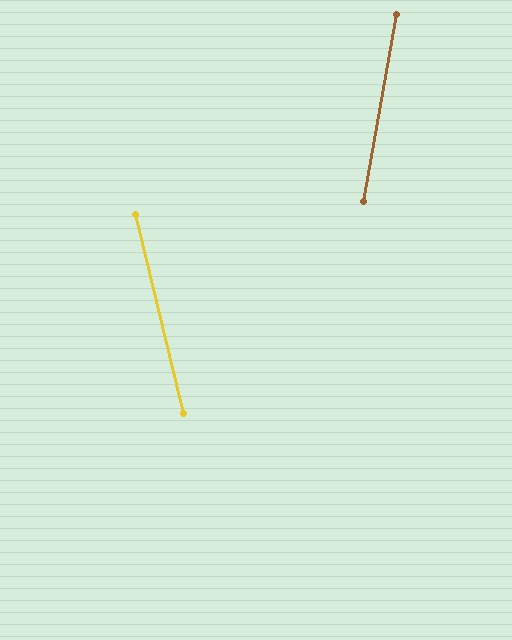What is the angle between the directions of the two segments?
Approximately 24 degrees.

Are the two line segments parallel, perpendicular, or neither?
Neither parallel nor perpendicular — they differ by about 24°.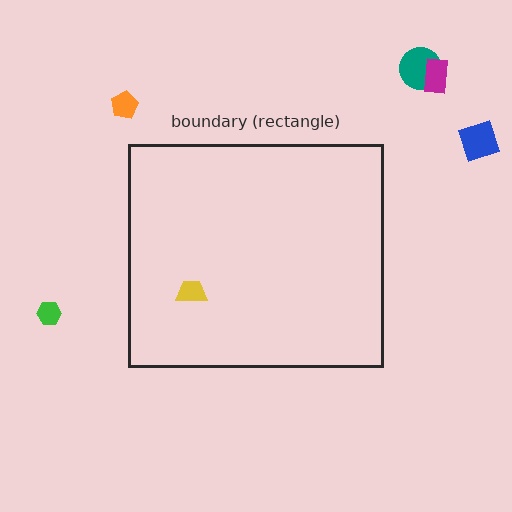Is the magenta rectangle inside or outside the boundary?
Outside.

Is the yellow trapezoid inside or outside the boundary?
Inside.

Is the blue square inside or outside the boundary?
Outside.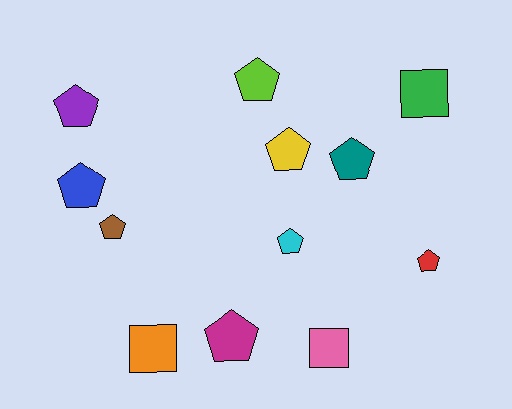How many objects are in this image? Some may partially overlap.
There are 12 objects.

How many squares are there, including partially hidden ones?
There are 3 squares.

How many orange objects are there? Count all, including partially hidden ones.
There is 1 orange object.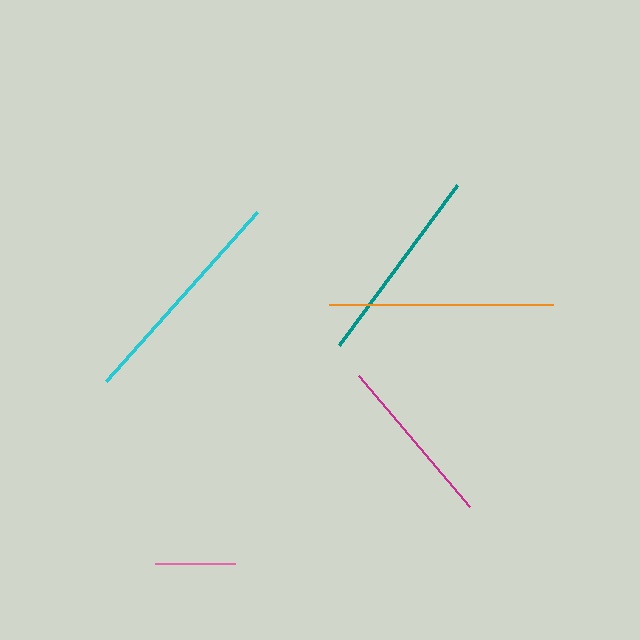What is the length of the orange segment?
The orange segment is approximately 224 pixels long.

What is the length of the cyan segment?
The cyan segment is approximately 226 pixels long.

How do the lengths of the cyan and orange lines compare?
The cyan and orange lines are approximately the same length.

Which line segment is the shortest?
The pink line is the shortest at approximately 79 pixels.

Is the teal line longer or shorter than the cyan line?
The cyan line is longer than the teal line.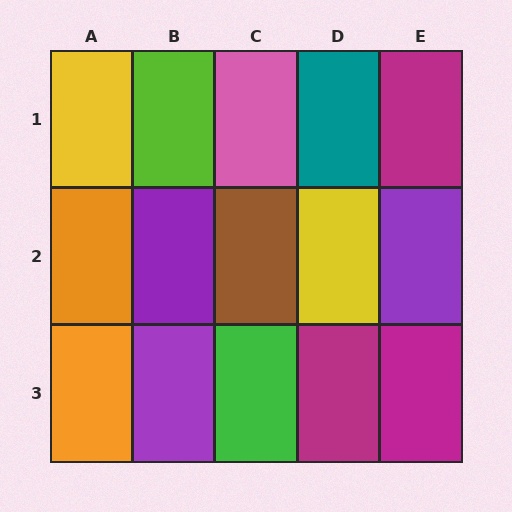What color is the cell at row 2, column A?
Orange.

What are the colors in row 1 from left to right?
Yellow, lime, pink, teal, magenta.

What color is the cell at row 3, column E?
Magenta.